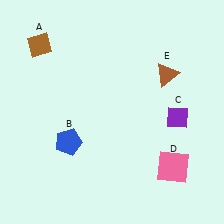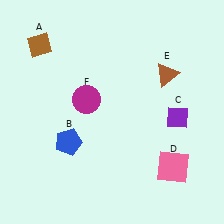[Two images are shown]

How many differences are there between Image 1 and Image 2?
There is 1 difference between the two images.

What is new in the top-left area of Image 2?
A magenta circle (F) was added in the top-left area of Image 2.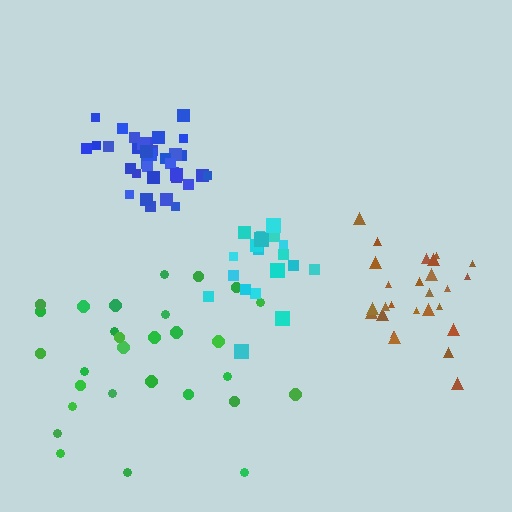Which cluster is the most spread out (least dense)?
Green.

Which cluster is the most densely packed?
Blue.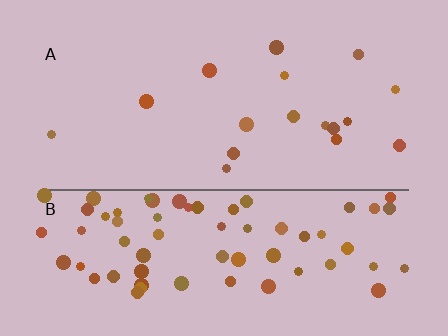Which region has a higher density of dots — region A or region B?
B (the bottom).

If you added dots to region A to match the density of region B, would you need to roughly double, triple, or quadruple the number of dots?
Approximately quadruple.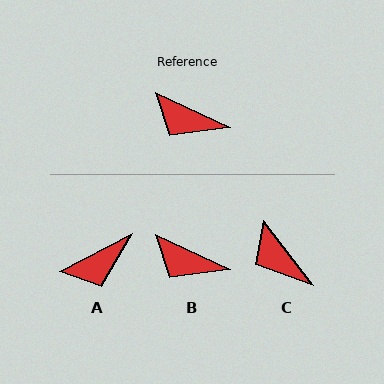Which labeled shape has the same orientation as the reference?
B.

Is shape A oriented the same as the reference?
No, it is off by about 53 degrees.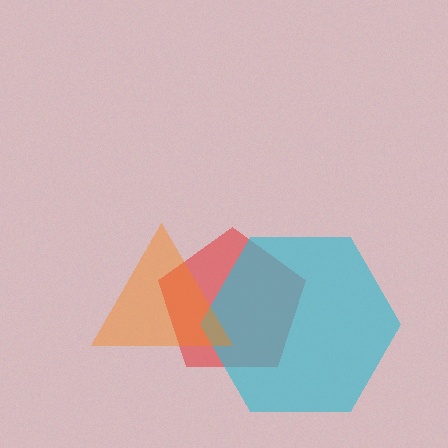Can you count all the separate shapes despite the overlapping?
Yes, there are 3 separate shapes.